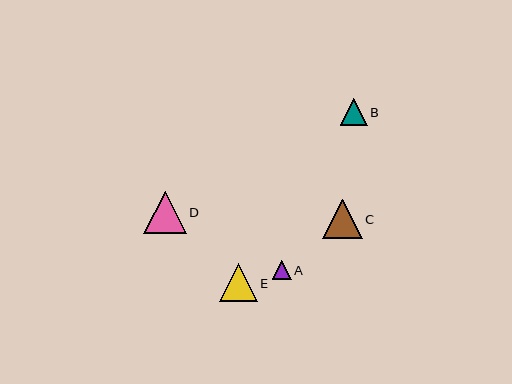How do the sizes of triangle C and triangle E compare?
Triangle C and triangle E are approximately the same size.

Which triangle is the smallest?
Triangle A is the smallest with a size of approximately 19 pixels.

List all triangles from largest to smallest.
From largest to smallest: D, C, E, B, A.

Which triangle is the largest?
Triangle D is the largest with a size of approximately 42 pixels.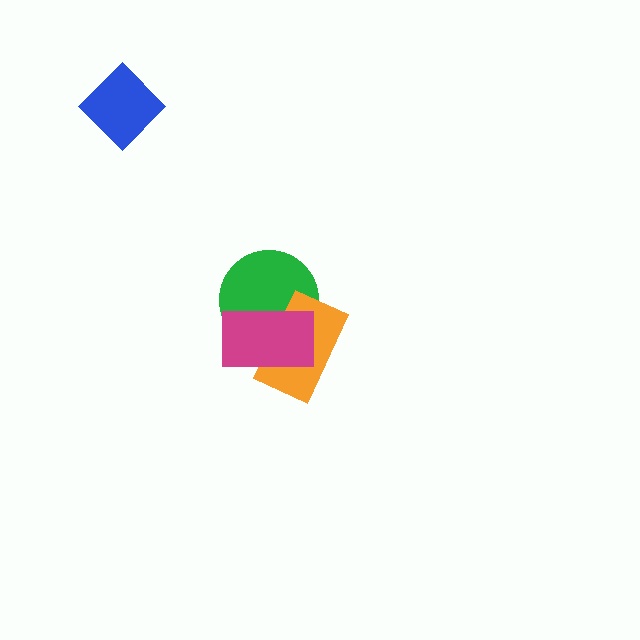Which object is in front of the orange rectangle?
The magenta rectangle is in front of the orange rectangle.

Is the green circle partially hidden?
Yes, it is partially covered by another shape.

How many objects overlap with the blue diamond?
0 objects overlap with the blue diamond.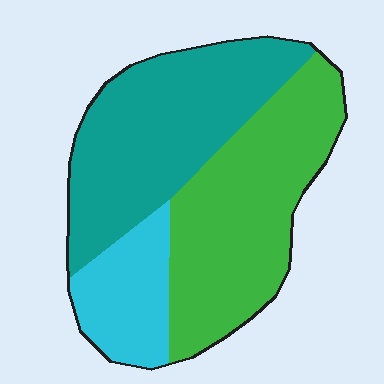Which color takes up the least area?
Cyan, at roughly 15%.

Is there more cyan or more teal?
Teal.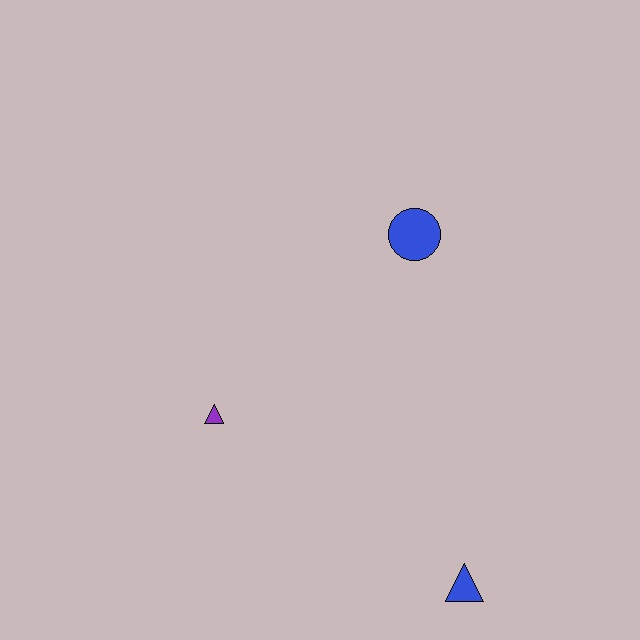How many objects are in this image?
There are 3 objects.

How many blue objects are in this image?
There are 2 blue objects.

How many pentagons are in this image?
There are no pentagons.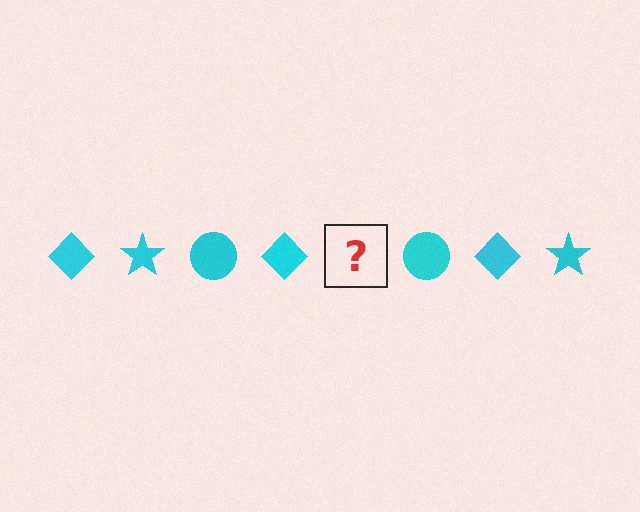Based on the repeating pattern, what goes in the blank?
The blank should be a cyan star.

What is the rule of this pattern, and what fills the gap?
The rule is that the pattern cycles through diamond, star, circle shapes in cyan. The gap should be filled with a cyan star.